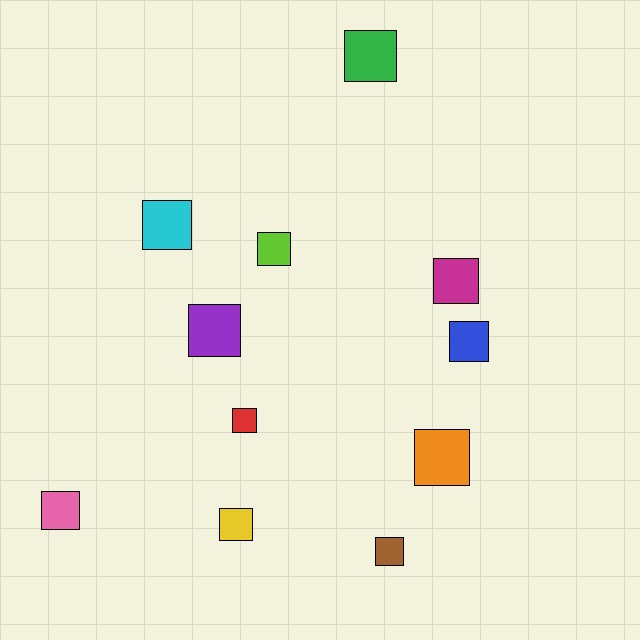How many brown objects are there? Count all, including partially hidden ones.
There is 1 brown object.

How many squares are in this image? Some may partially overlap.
There are 11 squares.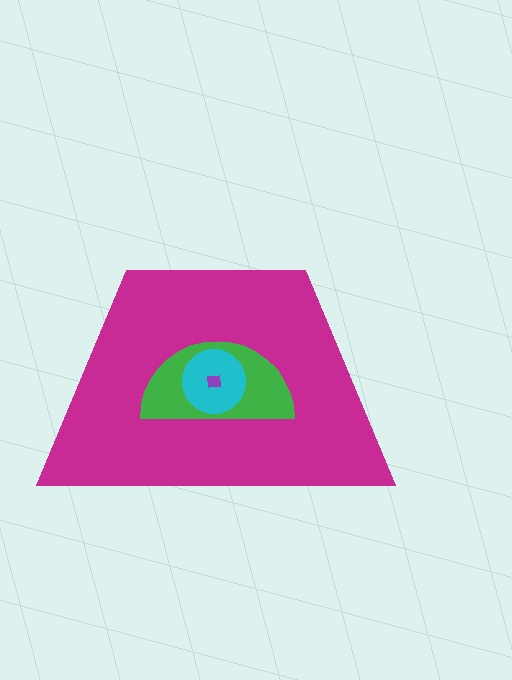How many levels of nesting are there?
4.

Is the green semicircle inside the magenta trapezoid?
Yes.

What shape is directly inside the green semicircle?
The cyan circle.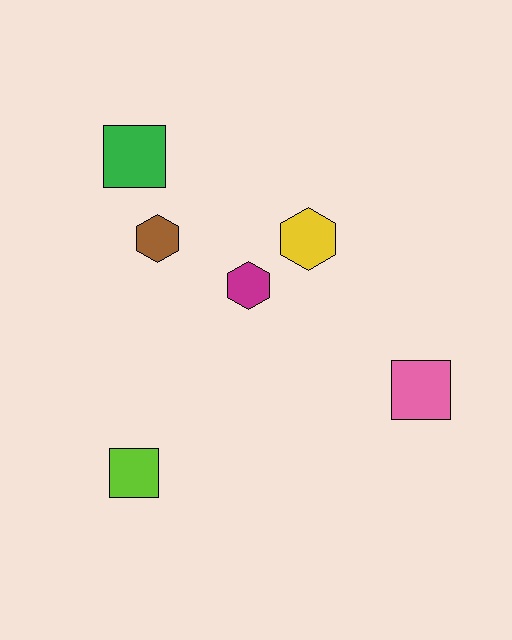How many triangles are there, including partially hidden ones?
There are no triangles.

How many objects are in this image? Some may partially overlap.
There are 6 objects.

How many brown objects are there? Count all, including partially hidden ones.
There is 1 brown object.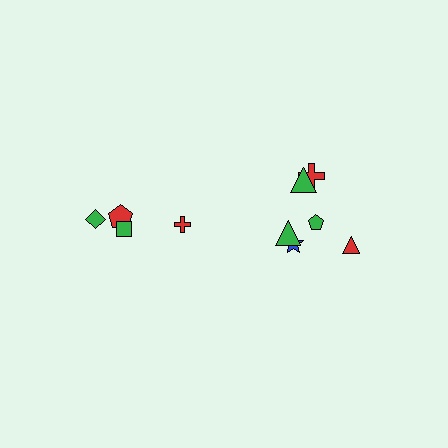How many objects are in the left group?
There are 4 objects.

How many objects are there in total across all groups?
There are 10 objects.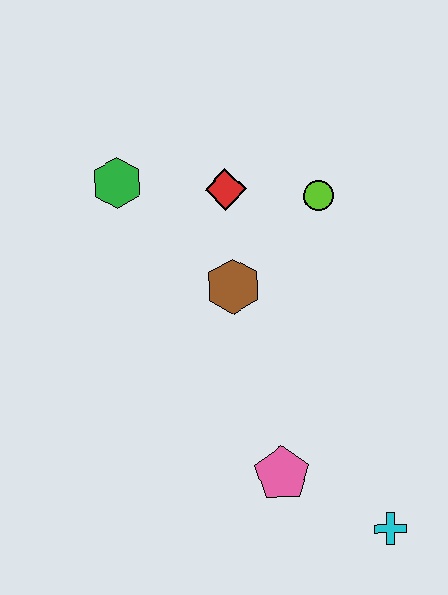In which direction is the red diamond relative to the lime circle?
The red diamond is to the left of the lime circle.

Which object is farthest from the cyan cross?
The green hexagon is farthest from the cyan cross.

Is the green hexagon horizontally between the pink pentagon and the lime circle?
No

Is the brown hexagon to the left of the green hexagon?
No